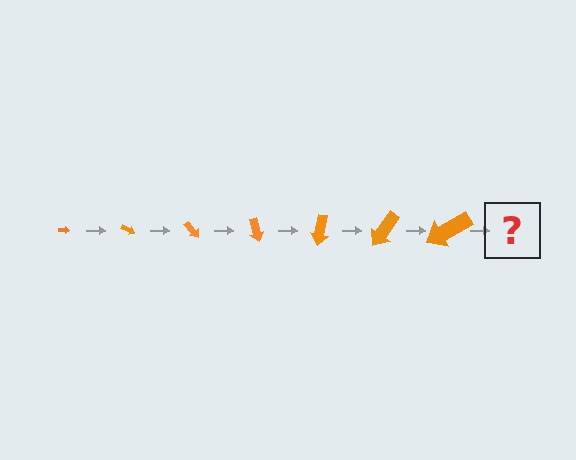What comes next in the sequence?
The next element should be an arrow, larger than the previous one and rotated 175 degrees from the start.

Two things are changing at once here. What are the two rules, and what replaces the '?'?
The two rules are that the arrow grows larger each step and it rotates 25 degrees each step. The '?' should be an arrow, larger than the previous one and rotated 175 degrees from the start.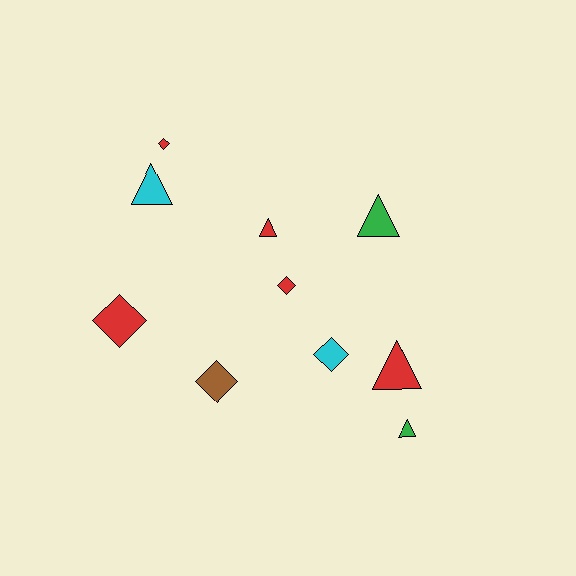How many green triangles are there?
There are 2 green triangles.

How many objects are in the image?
There are 10 objects.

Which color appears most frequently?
Red, with 5 objects.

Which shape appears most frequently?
Triangle, with 5 objects.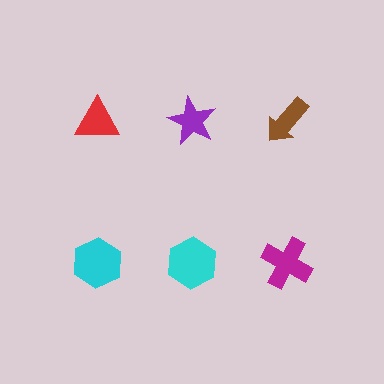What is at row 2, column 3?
A magenta cross.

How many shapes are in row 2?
3 shapes.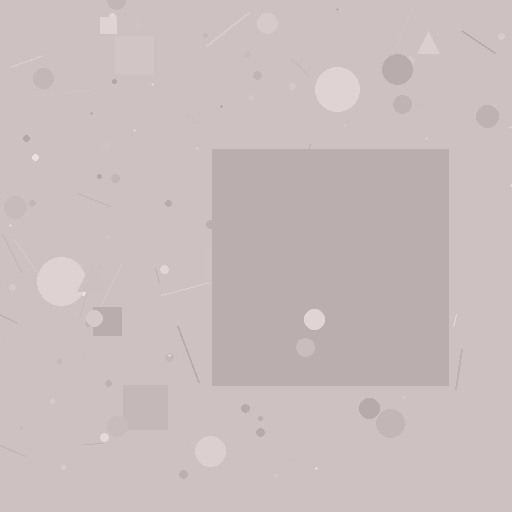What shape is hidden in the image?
A square is hidden in the image.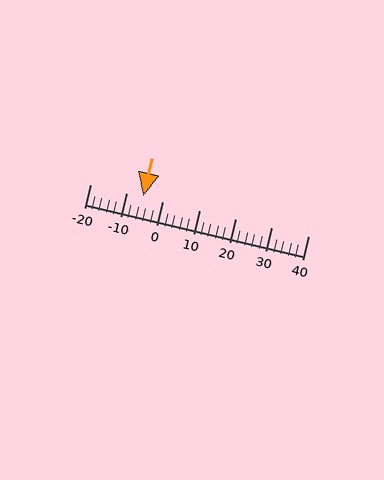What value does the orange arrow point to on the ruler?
The orange arrow points to approximately -6.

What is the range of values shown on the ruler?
The ruler shows values from -20 to 40.